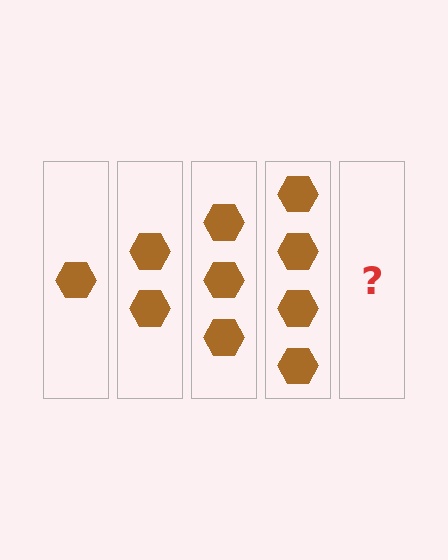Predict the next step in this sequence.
The next step is 5 hexagons.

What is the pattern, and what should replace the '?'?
The pattern is that each step adds one more hexagon. The '?' should be 5 hexagons.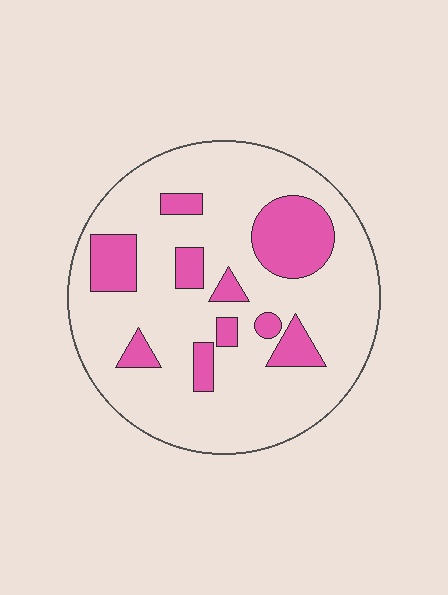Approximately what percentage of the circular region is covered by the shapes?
Approximately 20%.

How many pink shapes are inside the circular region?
10.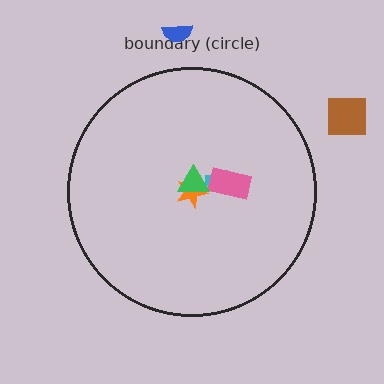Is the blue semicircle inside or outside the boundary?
Outside.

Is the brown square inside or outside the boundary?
Outside.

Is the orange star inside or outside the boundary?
Inside.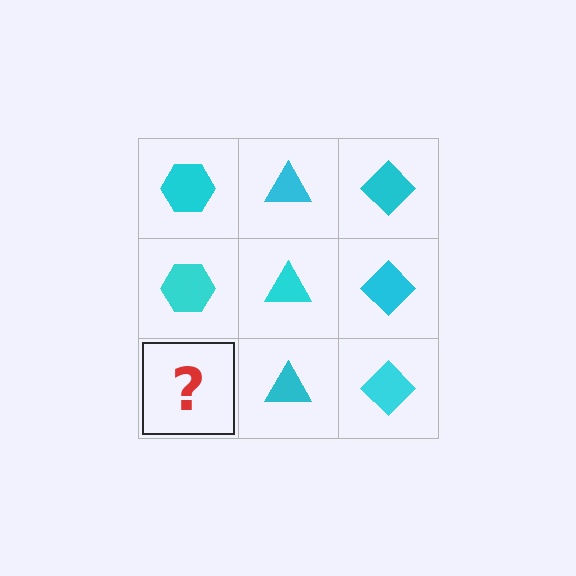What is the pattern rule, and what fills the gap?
The rule is that each column has a consistent shape. The gap should be filled with a cyan hexagon.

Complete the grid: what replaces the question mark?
The question mark should be replaced with a cyan hexagon.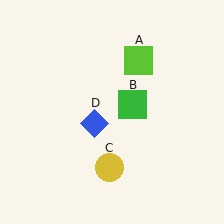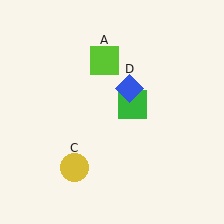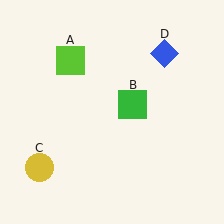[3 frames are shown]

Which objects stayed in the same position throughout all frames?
Green square (object B) remained stationary.